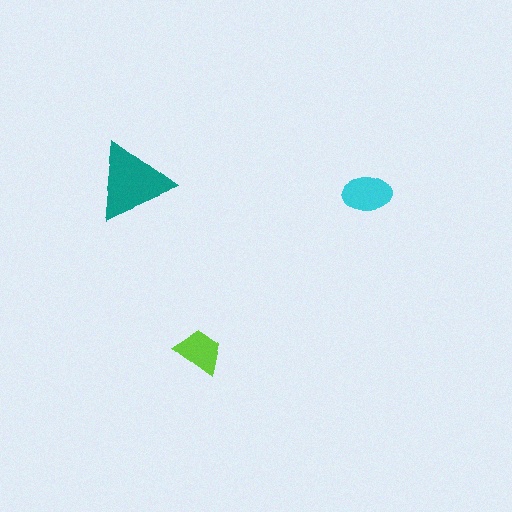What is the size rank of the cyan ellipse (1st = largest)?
2nd.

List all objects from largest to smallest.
The teal triangle, the cyan ellipse, the lime trapezoid.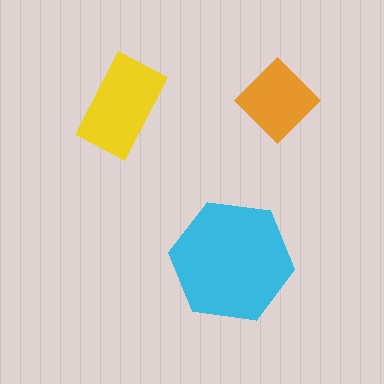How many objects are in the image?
There are 3 objects in the image.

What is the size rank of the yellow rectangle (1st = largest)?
2nd.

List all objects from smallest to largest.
The orange diamond, the yellow rectangle, the cyan hexagon.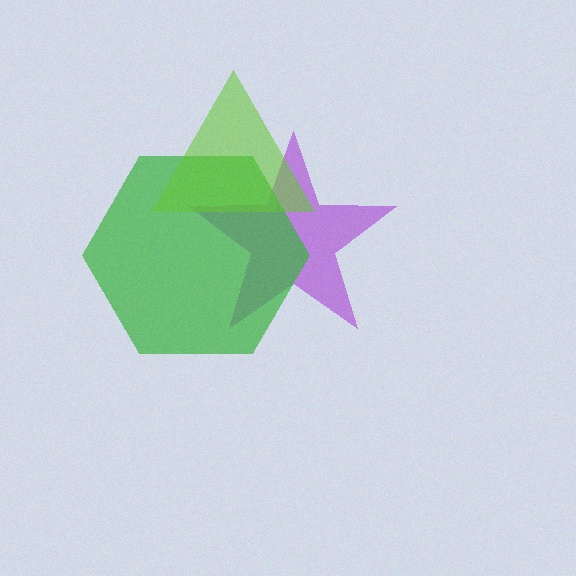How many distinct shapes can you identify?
There are 3 distinct shapes: a purple star, a green hexagon, a lime triangle.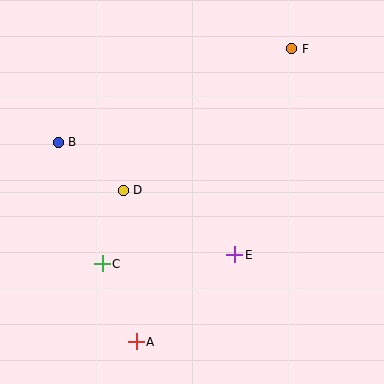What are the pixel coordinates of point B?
Point B is at (58, 142).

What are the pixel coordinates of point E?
Point E is at (235, 255).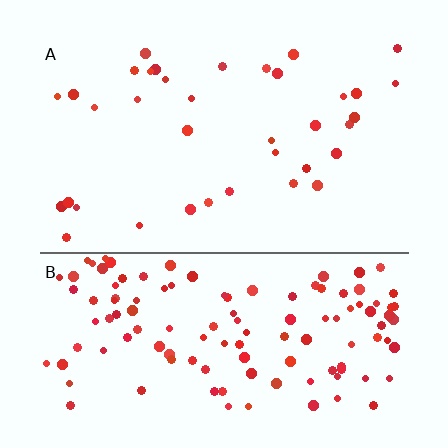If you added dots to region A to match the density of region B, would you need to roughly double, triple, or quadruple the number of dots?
Approximately quadruple.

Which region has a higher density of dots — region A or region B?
B (the bottom).